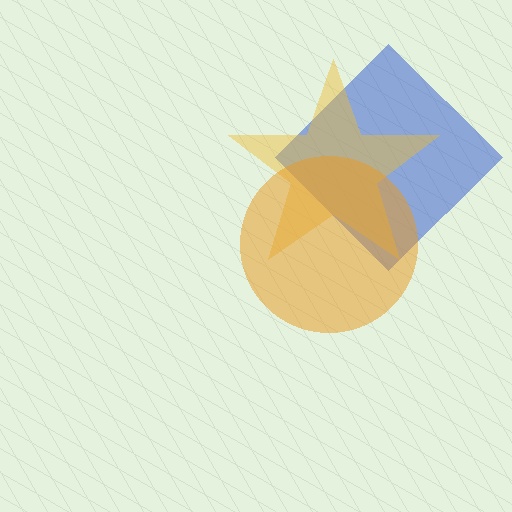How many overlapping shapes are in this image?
There are 3 overlapping shapes in the image.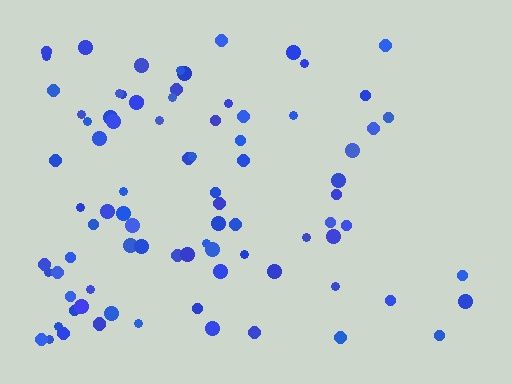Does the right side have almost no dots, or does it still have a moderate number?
Still a moderate number, just noticeably fewer than the left.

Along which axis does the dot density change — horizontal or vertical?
Horizontal.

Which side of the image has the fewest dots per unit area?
The right.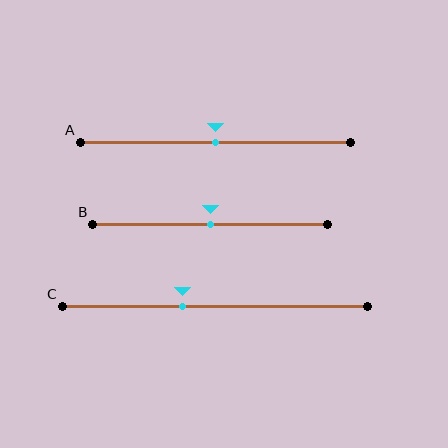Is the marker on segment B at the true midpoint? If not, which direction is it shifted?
Yes, the marker on segment B is at the true midpoint.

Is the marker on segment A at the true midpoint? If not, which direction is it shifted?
Yes, the marker on segment A is at the true midpoint.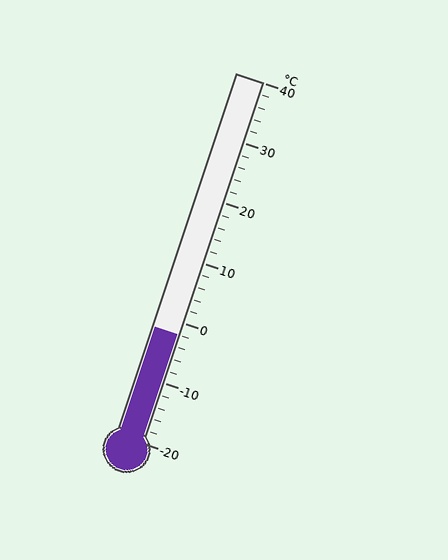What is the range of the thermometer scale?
The thermometer scale ranges from -20°C to 40°C.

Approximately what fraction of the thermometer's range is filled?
The thermometer is filled to approximately 30% of its range.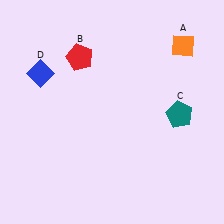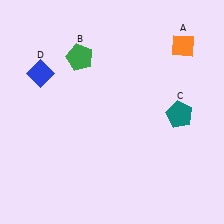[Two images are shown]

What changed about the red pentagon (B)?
In Image 1, B is red. In Image 2, it changed to green.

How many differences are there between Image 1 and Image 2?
There is 1 difference between the two images.